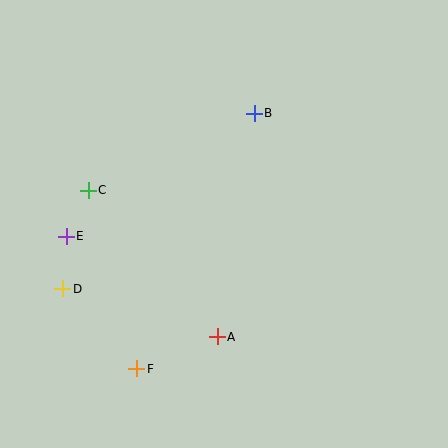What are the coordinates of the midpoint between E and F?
The midpoint between E and F is at (101, 302).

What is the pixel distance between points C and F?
The distance between C and F is 185 pixels.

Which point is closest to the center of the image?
Point A at (217, 337) is closest to the center.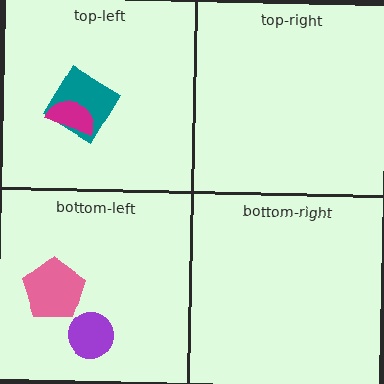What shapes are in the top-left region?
The teal diamond, the magenta semicircle.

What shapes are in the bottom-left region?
The purple circle, the pink pentagon.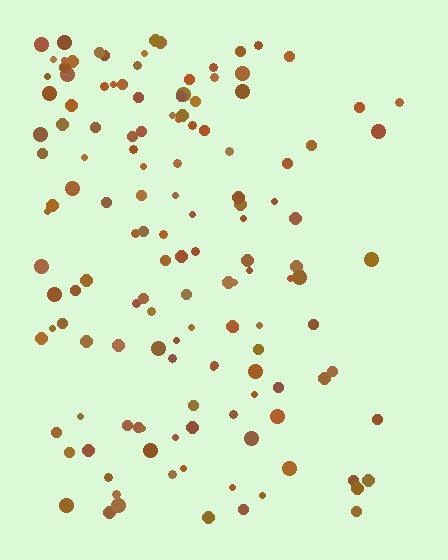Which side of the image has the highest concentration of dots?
The left.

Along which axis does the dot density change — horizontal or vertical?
Horizontal.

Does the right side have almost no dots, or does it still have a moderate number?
Still a moderate number, just noticeably fewer than the left.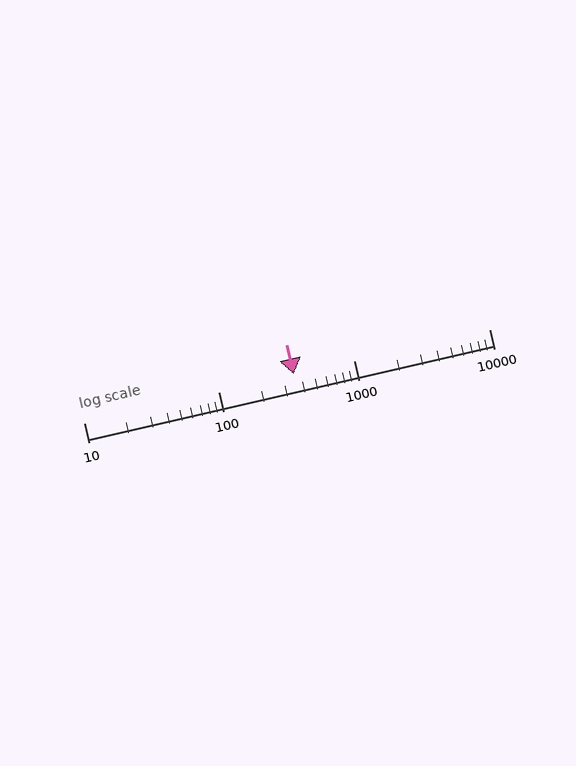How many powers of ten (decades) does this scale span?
The scale spans 3 decades, from 10 to 10000.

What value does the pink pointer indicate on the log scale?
The pointer indicates approximately 360.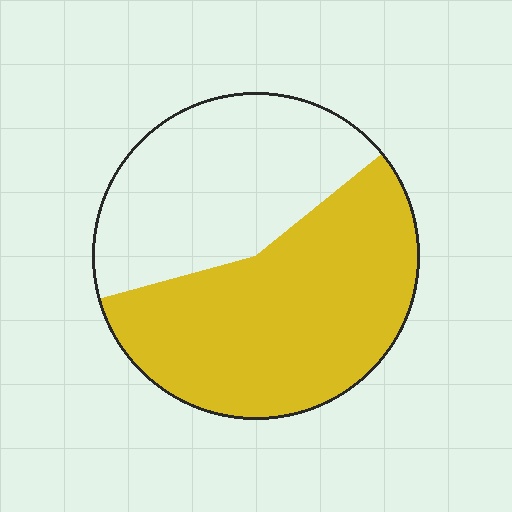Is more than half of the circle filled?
Yes.